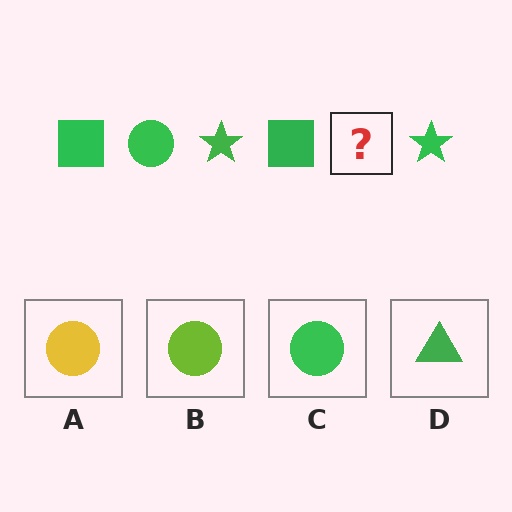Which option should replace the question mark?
Option C.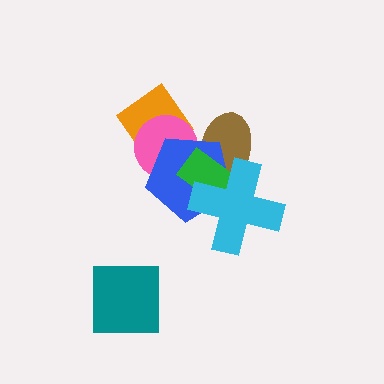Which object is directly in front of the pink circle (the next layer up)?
The brown ellipse is directly in front of the pink circle.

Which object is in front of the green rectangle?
The cyan cross is in front of the green rectangle.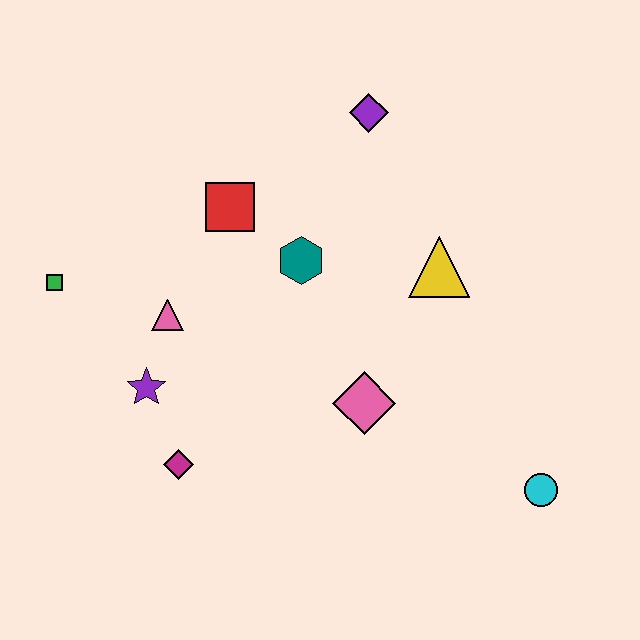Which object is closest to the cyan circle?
The pink diamond is closest to the cyan circle.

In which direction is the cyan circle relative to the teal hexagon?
The cyan circle is to the right of the teal hexagon.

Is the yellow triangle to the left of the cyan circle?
Yes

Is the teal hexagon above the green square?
Yes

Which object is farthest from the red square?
The cyan circle is farthest from the red square.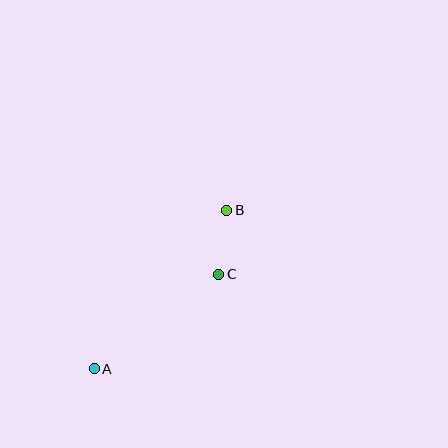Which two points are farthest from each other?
Points A and B are farthest from each other.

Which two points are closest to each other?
Points B and C are closest to each other.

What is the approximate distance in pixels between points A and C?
The distance between A and C is approximately 156 pixels.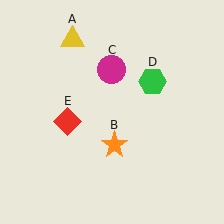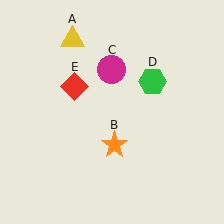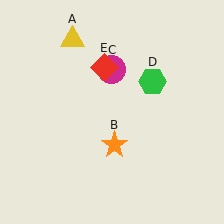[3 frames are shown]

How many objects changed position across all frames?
1 object changed position: red diamond (object E).